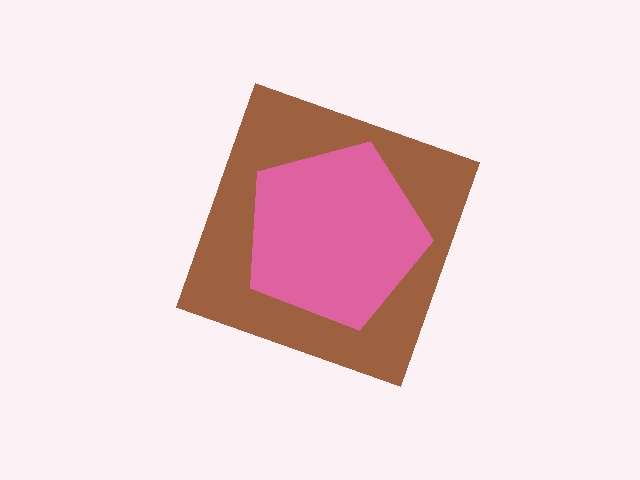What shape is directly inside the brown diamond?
The pink pentagon.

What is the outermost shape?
The brown diamond.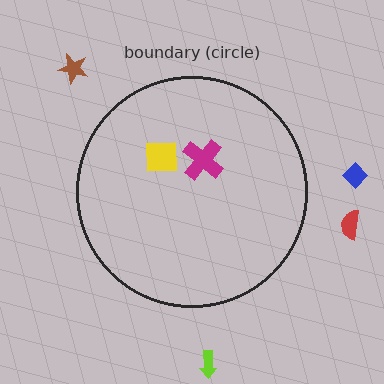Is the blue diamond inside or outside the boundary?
Outside.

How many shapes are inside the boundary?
2 inside, 4 outside.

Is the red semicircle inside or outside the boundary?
Outside.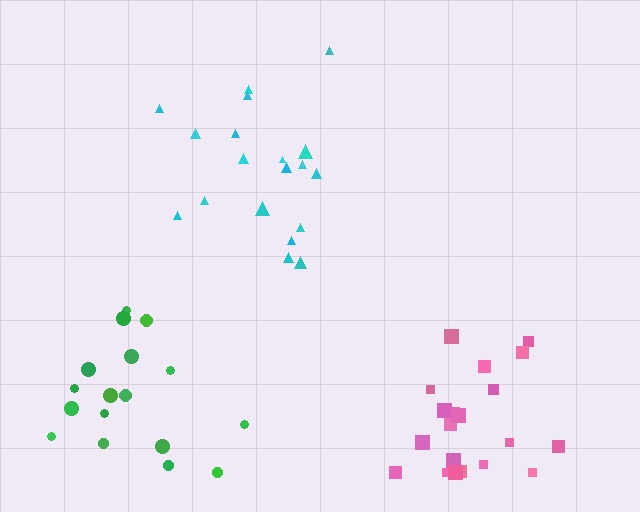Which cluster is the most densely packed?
Pink.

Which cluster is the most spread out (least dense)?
Green.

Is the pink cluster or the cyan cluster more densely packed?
Pink.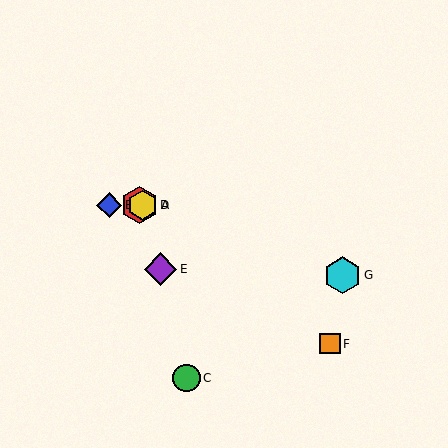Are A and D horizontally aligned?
Yes, both are at y≈205.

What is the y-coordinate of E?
Object E is at y≈269.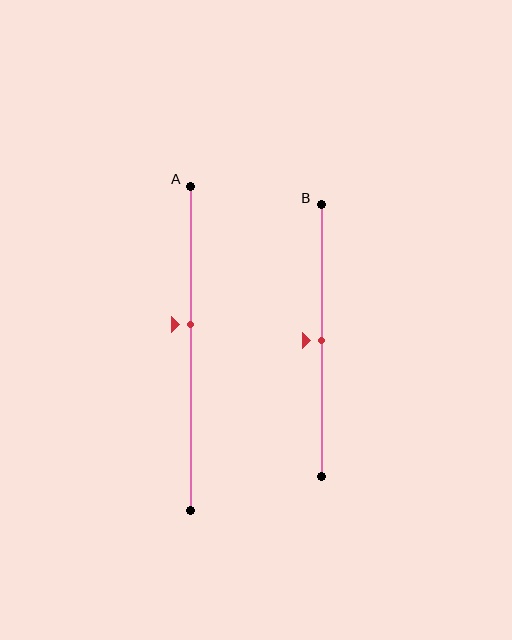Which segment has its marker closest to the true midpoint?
Segment B has its marker closest to the true midpoint.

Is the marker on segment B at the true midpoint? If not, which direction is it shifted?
Yes, the marker on segment B is at the true midpoint.